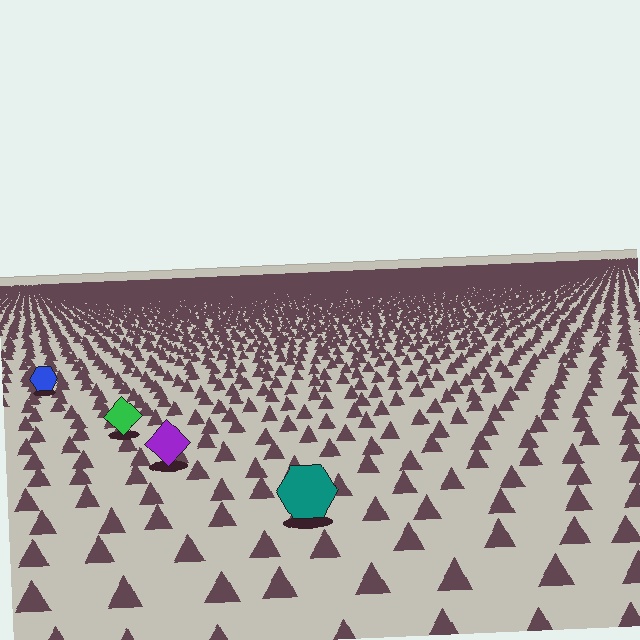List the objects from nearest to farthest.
From nearest to farthest: the teal hexagon, the purple diamond, the green diamond, the blue hexagon.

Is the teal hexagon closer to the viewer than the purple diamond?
Yes. The teal hexagon is closer — you can tell from the texture gradient: the ground texture is coarser near it.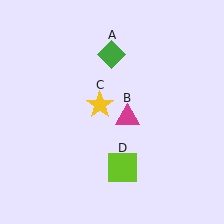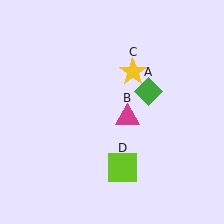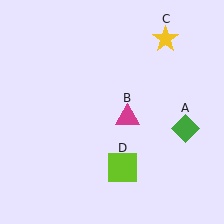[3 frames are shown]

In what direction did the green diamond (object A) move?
The green diamond (object A) moved down and to the right.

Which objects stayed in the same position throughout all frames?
Magenta triangle (object B) and lime square (object D) remained stationary.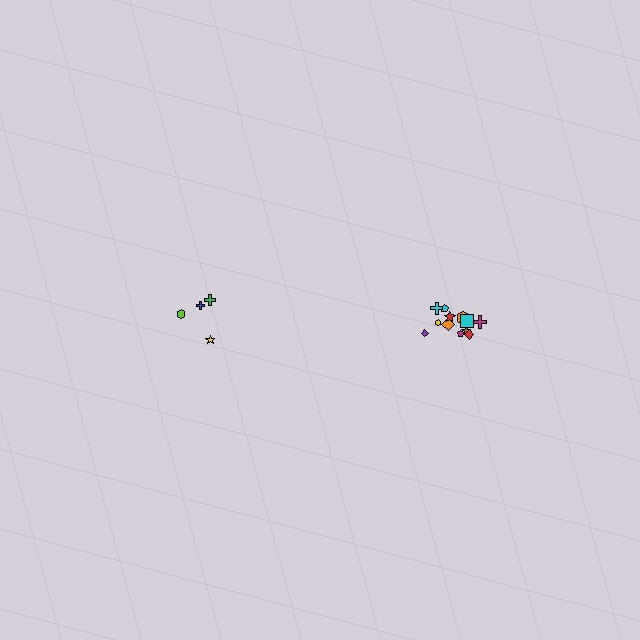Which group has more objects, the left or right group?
The right group.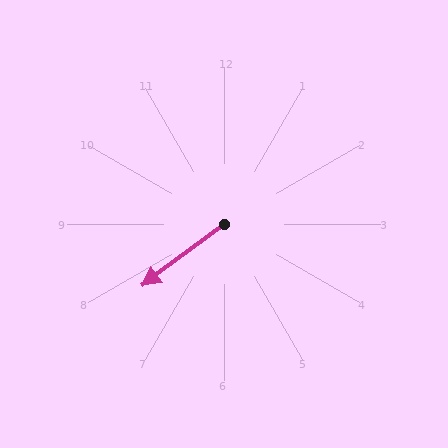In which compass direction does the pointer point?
Southwest.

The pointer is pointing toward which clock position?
Roughly 8 o'clock.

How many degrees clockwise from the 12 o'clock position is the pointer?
Approximately 233 degrees.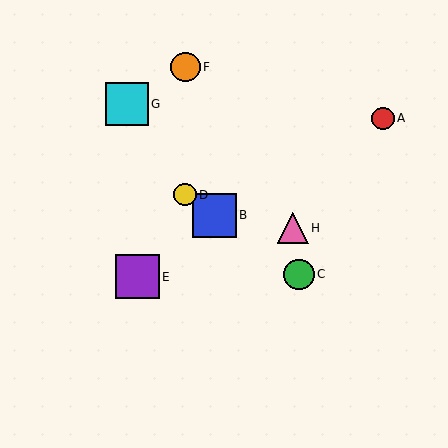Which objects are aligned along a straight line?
Objects B, C, D are aligned along a straight line.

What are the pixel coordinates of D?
Object D is at (185, 195).